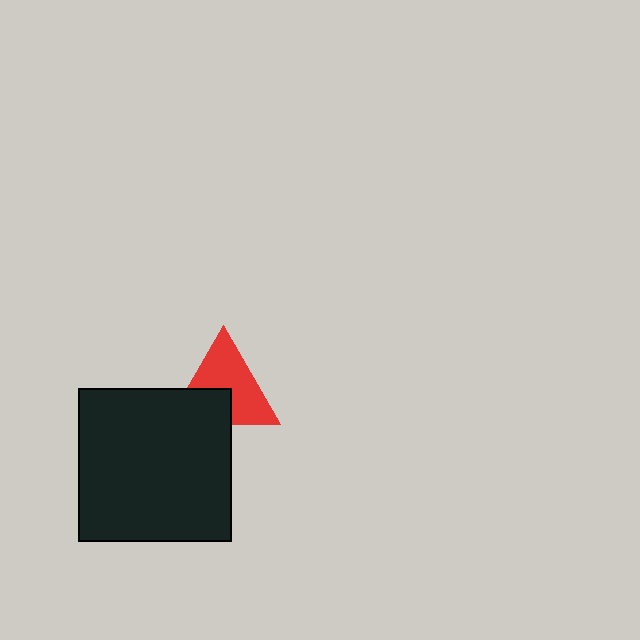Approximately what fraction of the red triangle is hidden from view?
Roughly 36% of the red triangle is hidden behind the black square.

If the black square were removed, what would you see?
You would see the complete red triangle.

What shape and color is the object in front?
The object in front is a black square.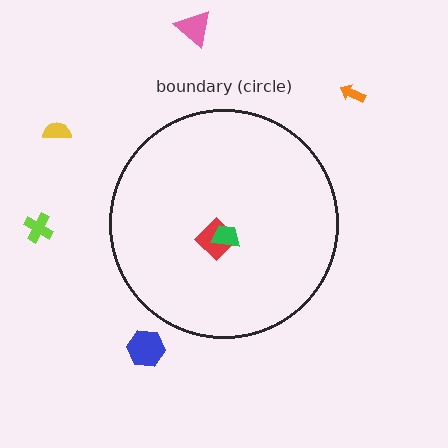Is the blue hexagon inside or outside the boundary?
Outside.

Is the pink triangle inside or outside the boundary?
Outside.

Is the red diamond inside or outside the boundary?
Inside.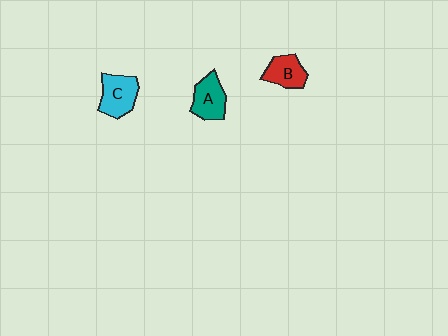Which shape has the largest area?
Shape C (cyan).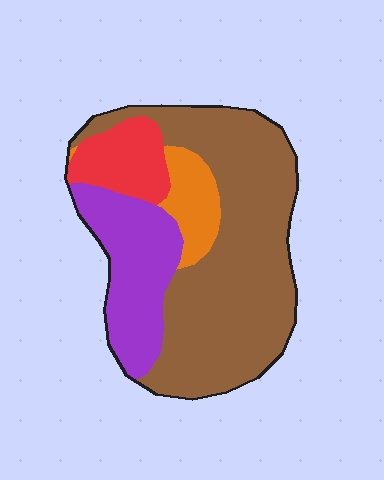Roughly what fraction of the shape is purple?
Purple covers around 20% of the shape.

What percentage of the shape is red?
Red takes up about one eighth (1/8) of the shape.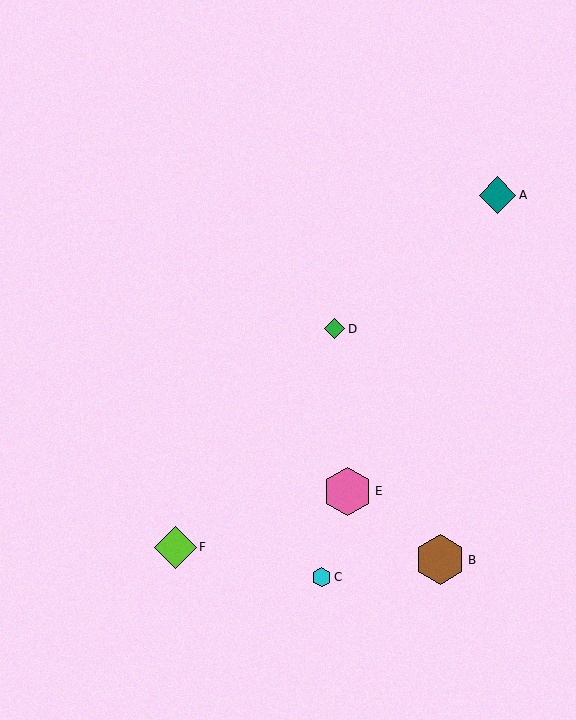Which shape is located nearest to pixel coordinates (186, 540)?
The lime diamond (labeled F) at (175, 547) is nearest to that location.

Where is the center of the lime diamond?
The center of the lime diamond is at (175, 547).